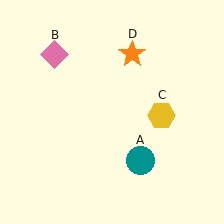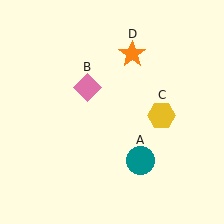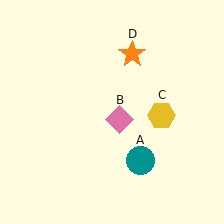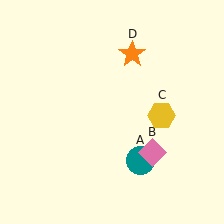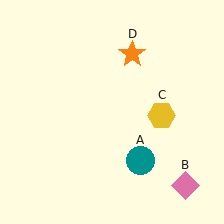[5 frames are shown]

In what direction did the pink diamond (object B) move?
The pink diamond (object B) moved down and to the right.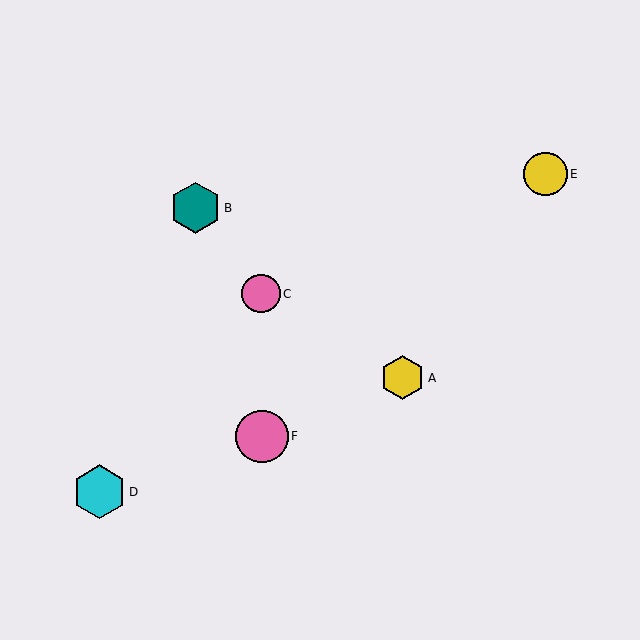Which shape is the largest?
The cyan hexagon (labeled D) is the largest.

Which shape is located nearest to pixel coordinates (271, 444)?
The pink circle (labeled F) at (262, 436) is nearest to that location.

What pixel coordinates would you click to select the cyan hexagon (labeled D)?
Click at (100, 492) to select the cyan hexagon D.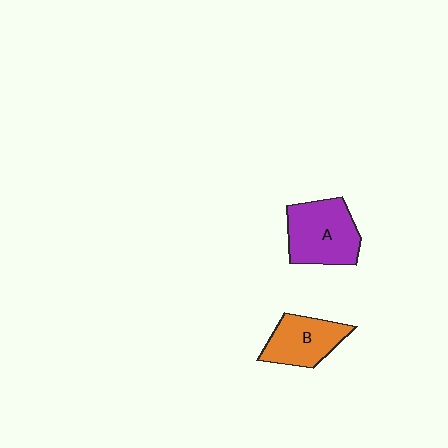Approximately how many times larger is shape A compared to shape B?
Approximately 1.3 times.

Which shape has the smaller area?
Shape B (orange).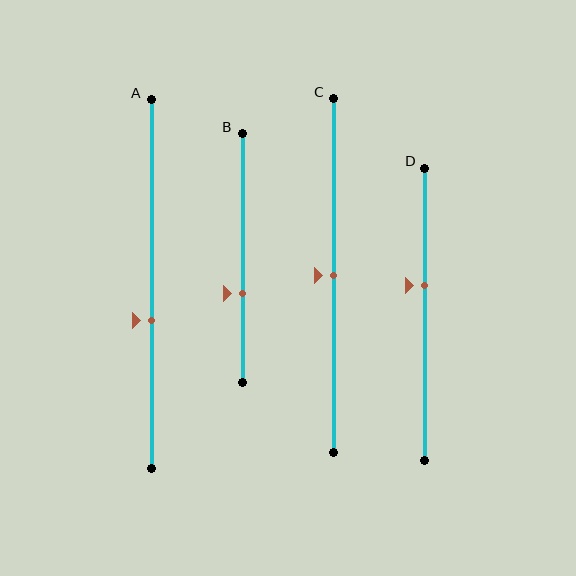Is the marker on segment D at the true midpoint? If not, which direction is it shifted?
No, the marker on segment D is shifted upward by about 10% of the segment length.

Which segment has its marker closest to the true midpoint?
Segment C has its marker closest to the true midpoint.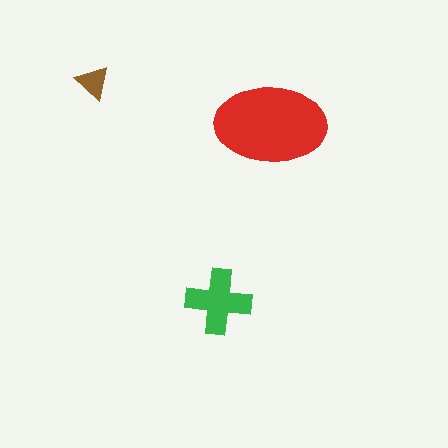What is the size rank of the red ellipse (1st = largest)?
1st.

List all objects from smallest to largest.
The brown triangle, the green cross, the red ellipse.